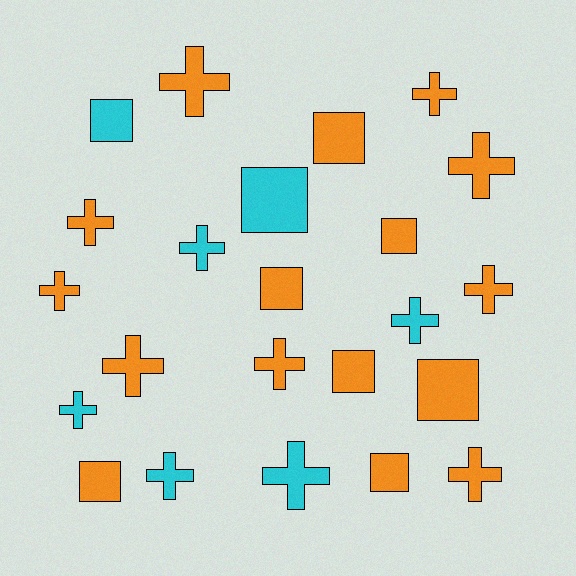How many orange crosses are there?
There are 9 orange crosses.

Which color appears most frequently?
Orange, with 16 objects.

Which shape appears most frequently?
Cross, with 14 objects.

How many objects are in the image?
There are 23 objects.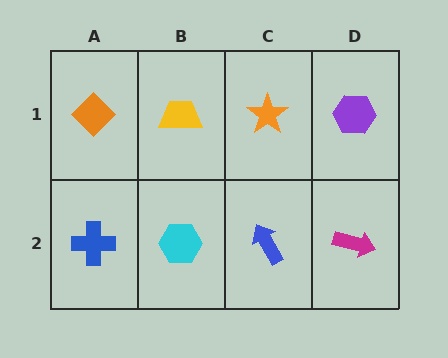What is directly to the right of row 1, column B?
An orange star.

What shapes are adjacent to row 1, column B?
A cyan hexagon (row 2, column B), an orange diamond (row 1, column A), an orange star (row 1, column C).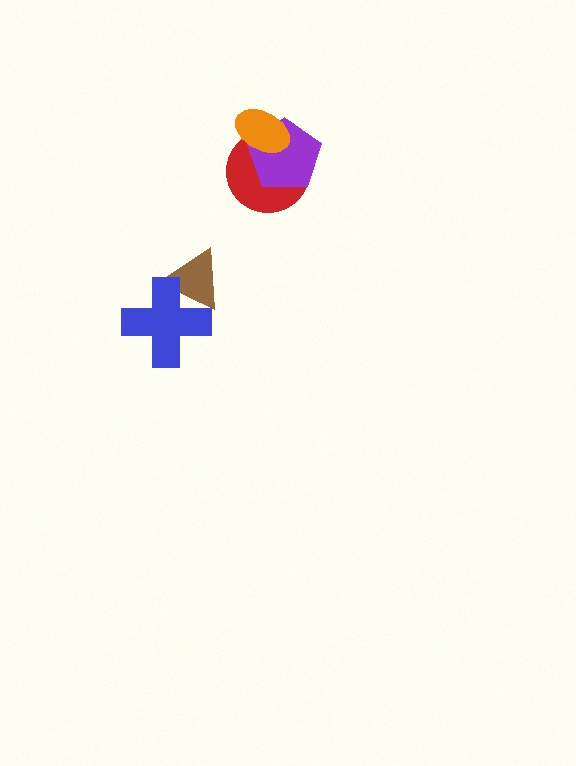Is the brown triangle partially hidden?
Yes, it is partially covered by another shape.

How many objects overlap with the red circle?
2 objects overlap with the red circle.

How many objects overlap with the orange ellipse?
2 objects overlap with the orange ellipse.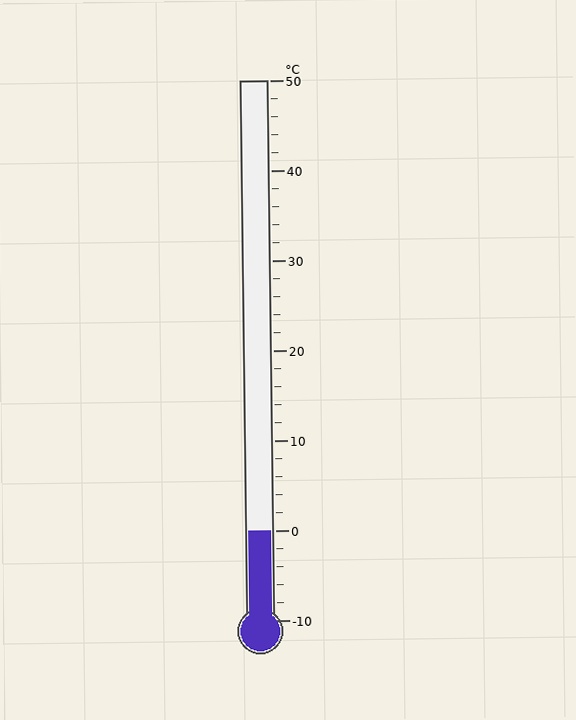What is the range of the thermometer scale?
The thermometer scale ranges from -10°C to 50°C.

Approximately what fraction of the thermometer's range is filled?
The thermometer is filled to approximately 15% of its range.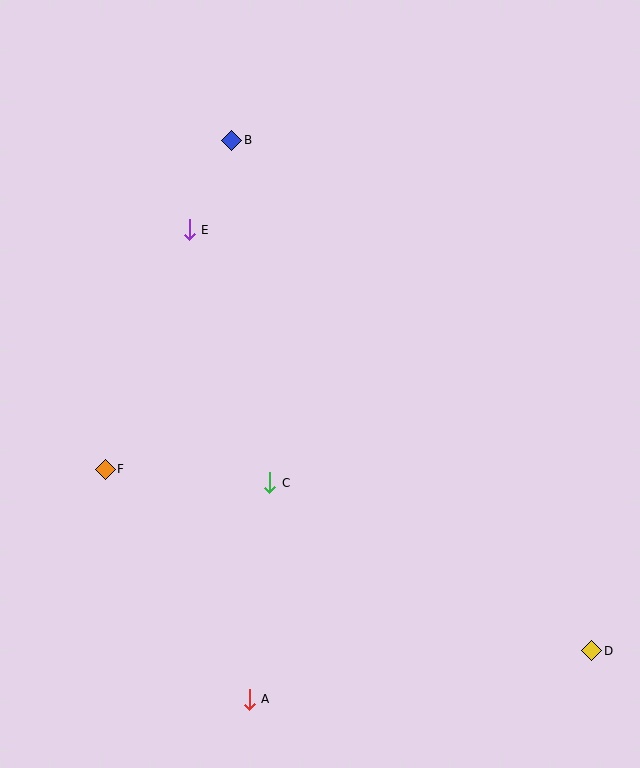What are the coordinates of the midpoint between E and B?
The midpoint between E and B is at (210, 185).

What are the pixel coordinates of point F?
Point F is at (105, 469).